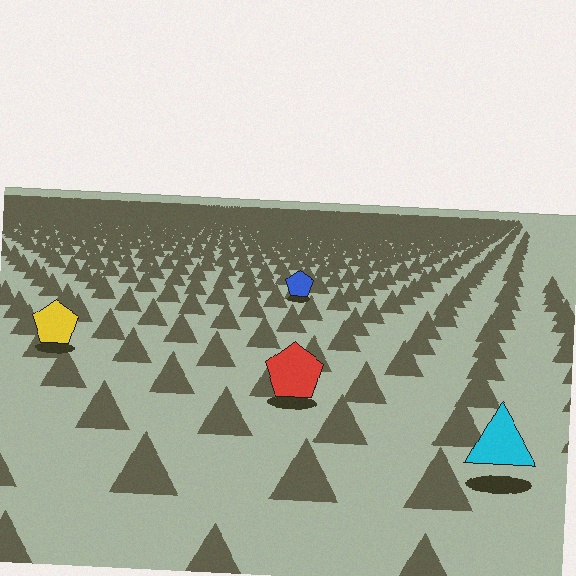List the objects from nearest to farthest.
From nearest to farthest: the cyan triangle, the red pentagon, the yellow pentagon, the blue pentagon.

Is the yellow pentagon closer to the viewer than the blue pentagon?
Yes. The yellow pentagon is closer — you can tell from the texture gradient: the ground texture is coarser near it.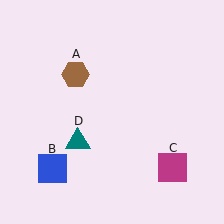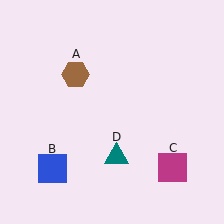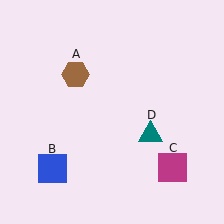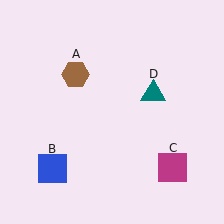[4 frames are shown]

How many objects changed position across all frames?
1 object changed position: teal triangle (object D).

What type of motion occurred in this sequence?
The teal triangle (object D) rotated counterclockwise around the center of the scene.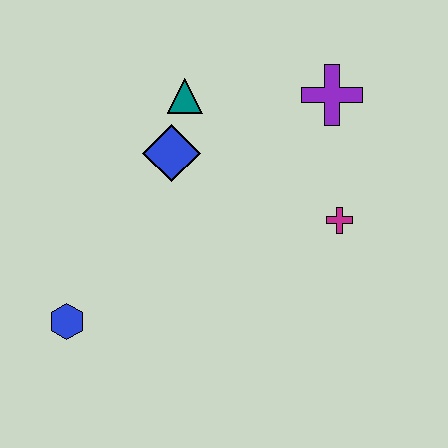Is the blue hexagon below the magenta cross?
Yes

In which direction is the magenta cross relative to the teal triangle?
The magenta cross is to the right of the teal triangle.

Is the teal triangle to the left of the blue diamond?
No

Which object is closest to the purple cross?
The magenta cross is closest to the purple cross.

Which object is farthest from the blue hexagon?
The purple cross is farthest from the blue hexagon.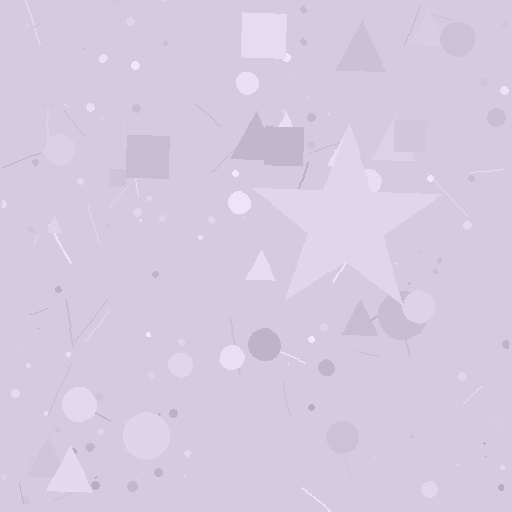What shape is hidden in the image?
A star is hidden in the image.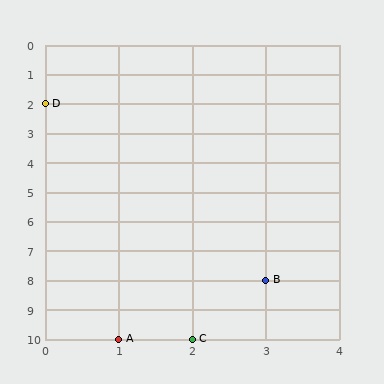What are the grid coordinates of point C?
Point C is at grid coordinates (2, 10).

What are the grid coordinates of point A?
Point A is at grid coordinates (1, 10).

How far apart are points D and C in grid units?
Points D and C are 2 columns and 8 rows apart (about 8.2 grid units diagonally).